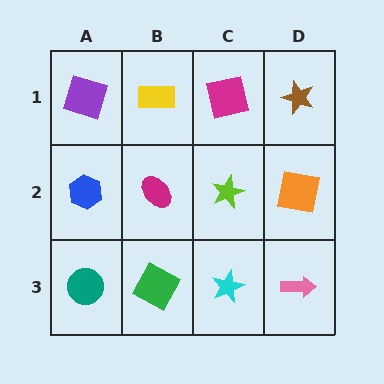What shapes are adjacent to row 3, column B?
A magenta ellipse (row 2, column B), a teal circle (row 3, column A), a cyan star (row 3, column C).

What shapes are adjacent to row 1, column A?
A blue hexagon (row 2, column A), a yellow rectangle (row 1, column B).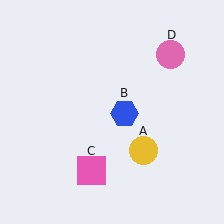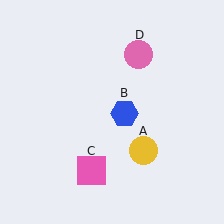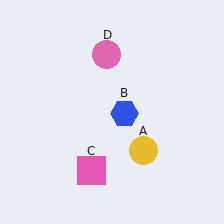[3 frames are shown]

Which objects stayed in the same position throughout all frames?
Yellow circle (object A) and blue hexagon (object B) and pink square (object C) remained stationary.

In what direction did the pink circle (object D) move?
The pink circle (object D) moved left.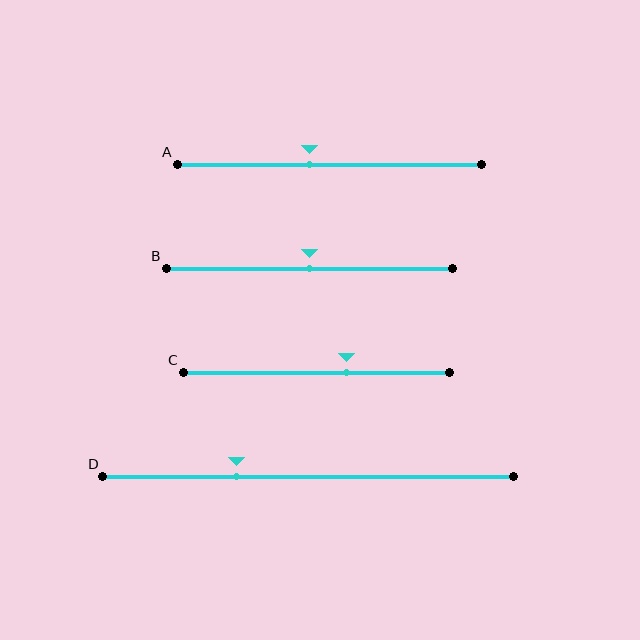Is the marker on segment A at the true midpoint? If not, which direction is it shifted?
No, the marker on segment A is shifted to the left by about 7% of the segment length.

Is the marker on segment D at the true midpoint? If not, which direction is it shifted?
No, the marker on segment D is shifted to the left by about 17% of the segment length.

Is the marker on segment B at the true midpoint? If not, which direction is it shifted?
Yes, the marker on segment B is at the true midpoint.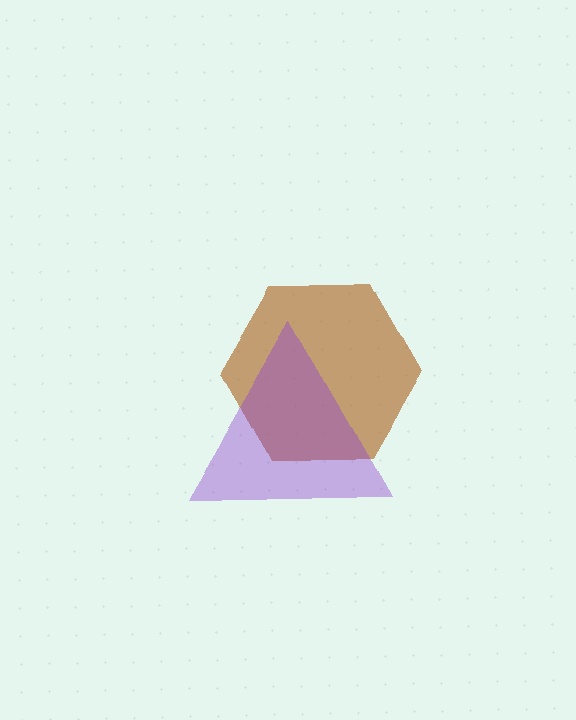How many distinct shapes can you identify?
There are 2 distinct shapes: a brown hexagon, a purple triangle.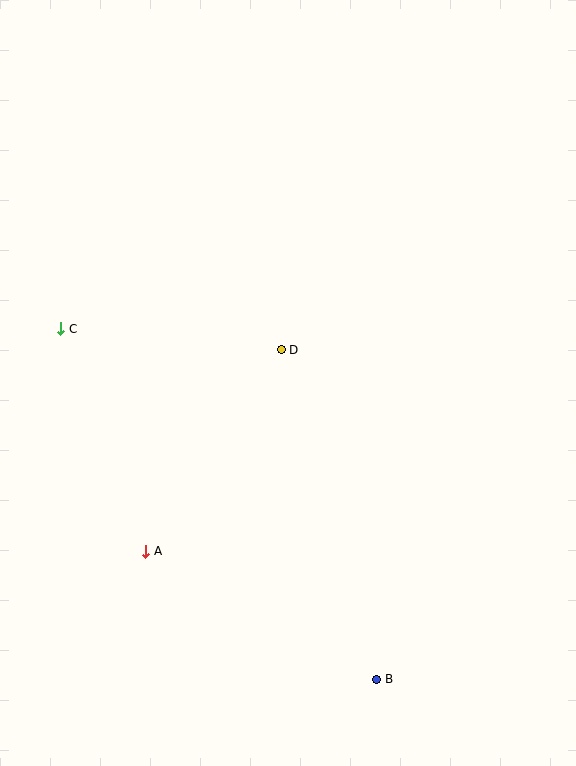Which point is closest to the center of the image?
Point D at (281, 350) is closest to the center.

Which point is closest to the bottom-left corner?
Point A is closest to the bottom-left corner.